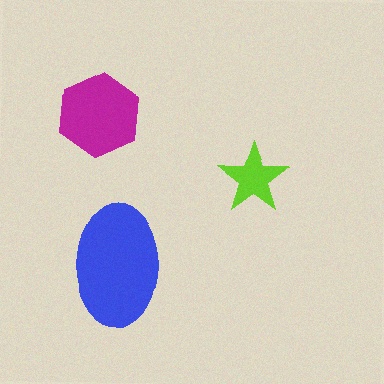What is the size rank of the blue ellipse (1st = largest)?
1st.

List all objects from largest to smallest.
The blue ellipse, the magenta hexagon, the lime star.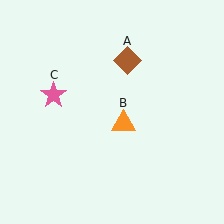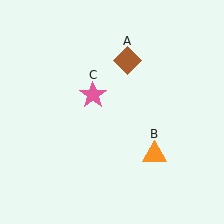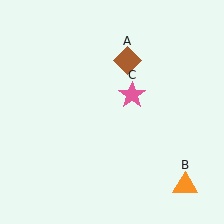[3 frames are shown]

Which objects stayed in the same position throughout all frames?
Brown diamond (object A) remained stationary.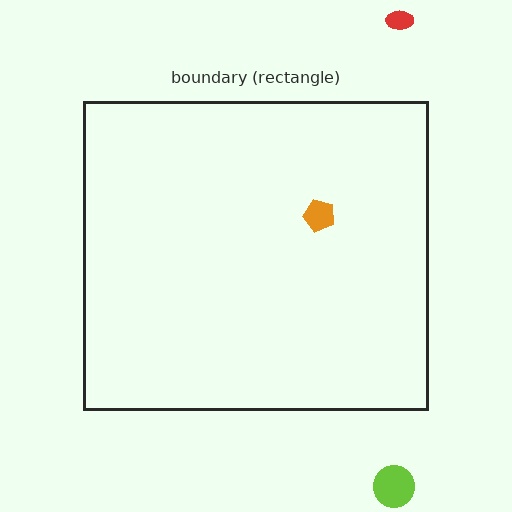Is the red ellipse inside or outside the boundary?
Outside.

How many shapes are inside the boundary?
1 inside, 2 outside.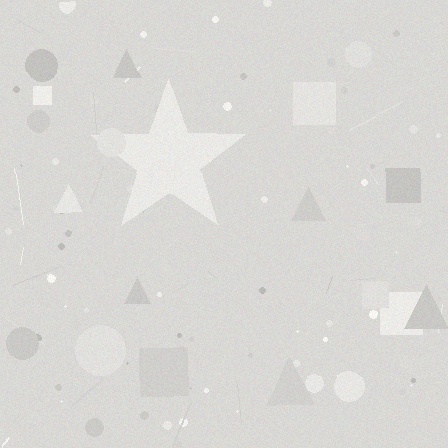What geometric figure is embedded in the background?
A star is embedded in the background.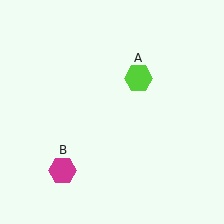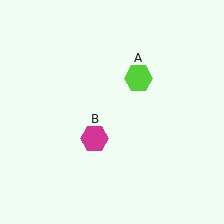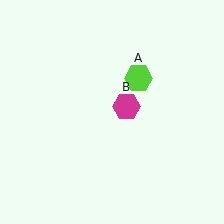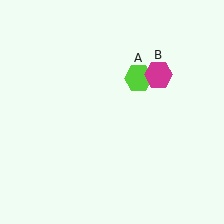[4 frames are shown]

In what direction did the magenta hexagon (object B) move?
The magenta hexagon (object B) moved up and to the right.